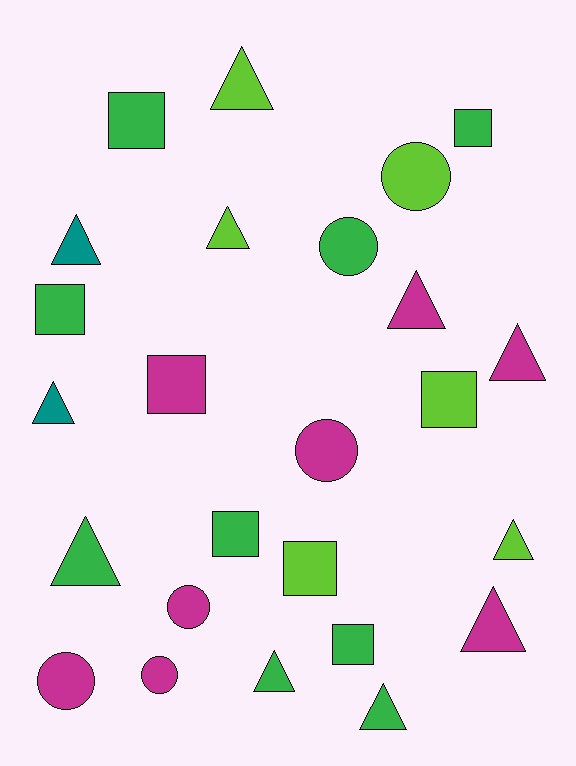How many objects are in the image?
There are 25 objects.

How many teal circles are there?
There are no teal circles.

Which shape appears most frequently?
Triangle, with 11 objects.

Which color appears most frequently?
Green, with 9 objects.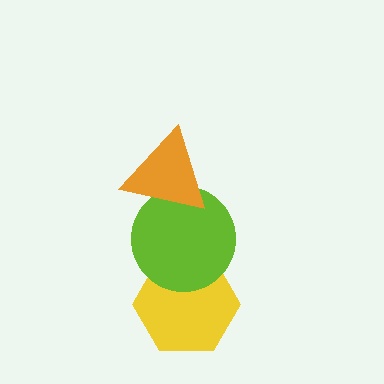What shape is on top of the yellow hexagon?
The lime circle is on top of the yellow hexagon.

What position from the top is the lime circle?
The lime circle is 2nd from the top.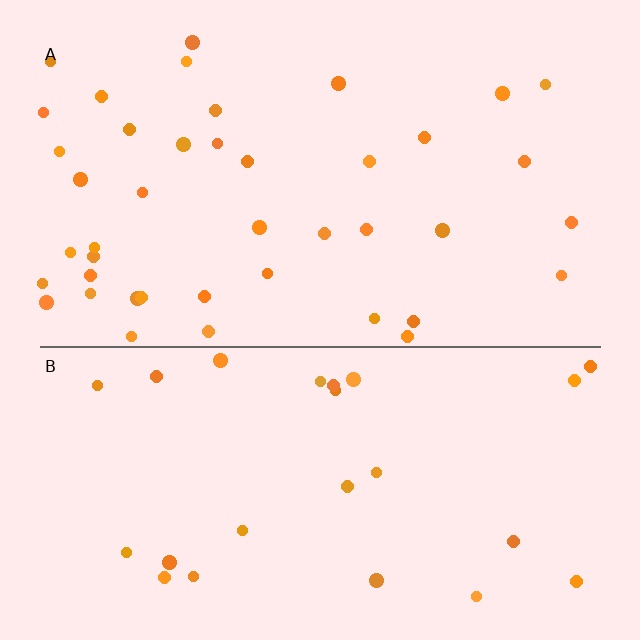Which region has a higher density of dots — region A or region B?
A (the top).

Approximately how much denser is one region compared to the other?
Approximately 1.7× — region A over region B.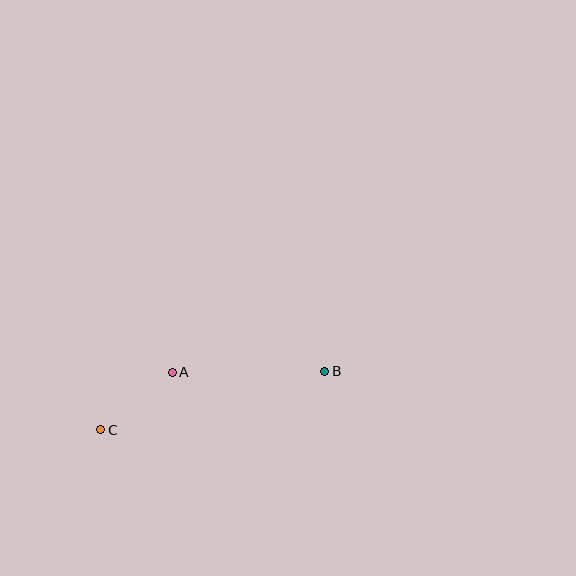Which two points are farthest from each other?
Points B and C are farthest from each other.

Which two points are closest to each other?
Points A and C are closest to each other.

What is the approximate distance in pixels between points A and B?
The distance between A and B is approximately 153 pixels.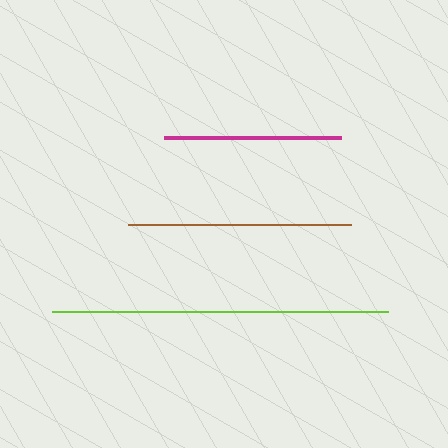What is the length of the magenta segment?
The magenta segment is approximately 177 pixels long.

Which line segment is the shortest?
The magenta line is the shortest at approximately 177 pixels.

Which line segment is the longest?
The lime line is the longest at approximately 336 pixels.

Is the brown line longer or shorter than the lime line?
The lime line is longer than the brown line.